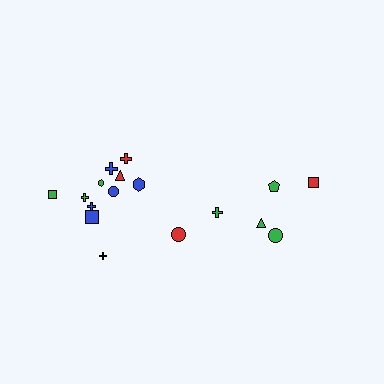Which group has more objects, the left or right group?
The left group.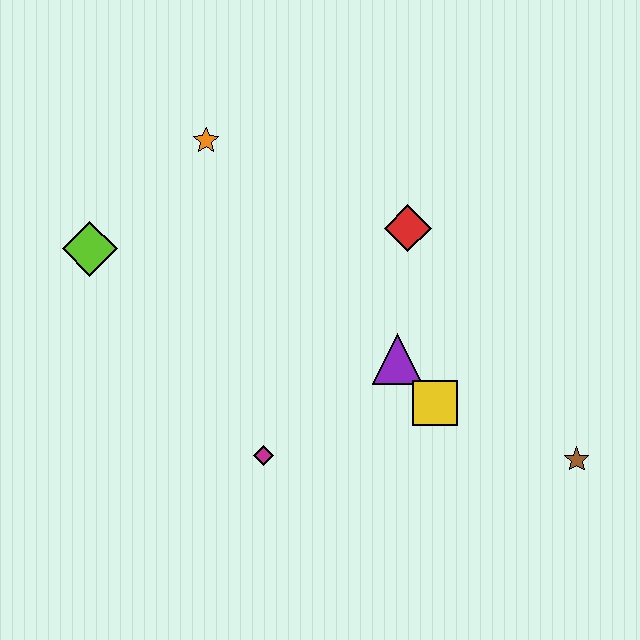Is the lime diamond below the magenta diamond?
No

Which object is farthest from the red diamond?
The lime diamond is farthest from the red diamond.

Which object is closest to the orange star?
The lime diamond is closest to the orange star.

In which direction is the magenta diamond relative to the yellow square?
The magenta diamond is to the left of the yellow square.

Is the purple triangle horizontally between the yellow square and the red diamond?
No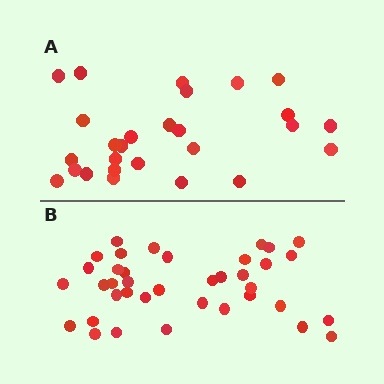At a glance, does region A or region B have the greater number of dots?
Region B (the bottom region) has more dots.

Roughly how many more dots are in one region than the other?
Region B has roughly 12 or so more dots than region A.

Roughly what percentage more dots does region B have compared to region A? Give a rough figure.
About 40% more.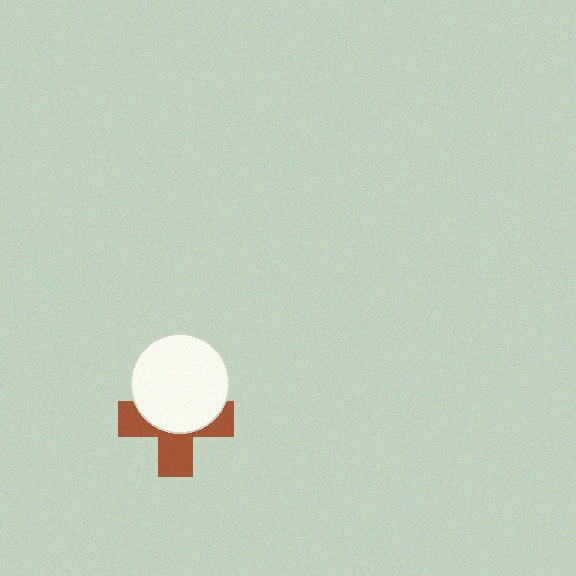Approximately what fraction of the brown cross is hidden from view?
Roughly 51% of the brown cross is hidden behind the white circle.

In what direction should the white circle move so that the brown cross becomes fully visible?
The white circle should move up. That is the shortest direction to clear the overlap and leave the brown cross fully visible.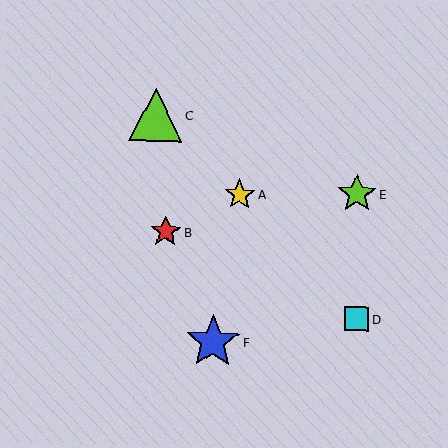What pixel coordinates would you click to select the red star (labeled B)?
Click at (166, 232) to select the red star B.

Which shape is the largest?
The blue star (labeled F) is the largest.